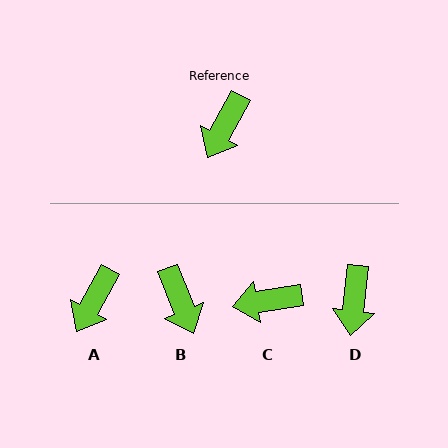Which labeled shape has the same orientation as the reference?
A.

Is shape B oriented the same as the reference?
No, it is off by about 50 degrees.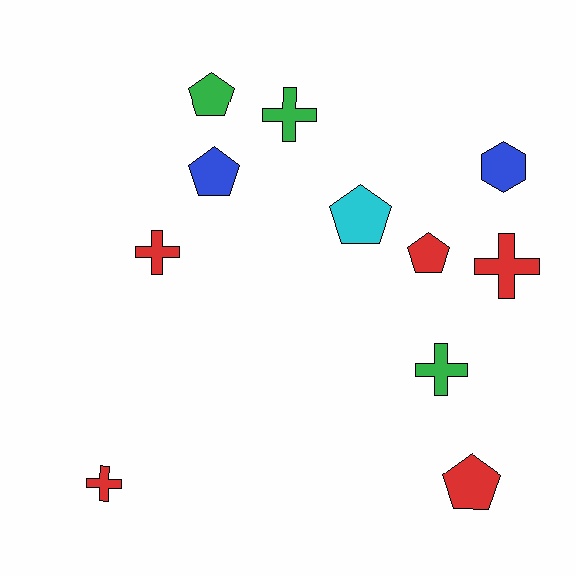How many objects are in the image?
There are 11 objects.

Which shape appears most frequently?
Pentagon, with 5 objects.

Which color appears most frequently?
Red, with 5 objects.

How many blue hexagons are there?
There is 1 blue hexagon.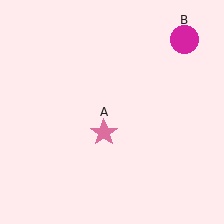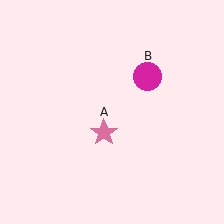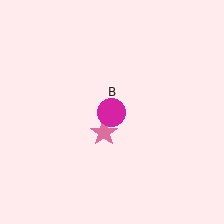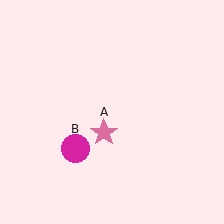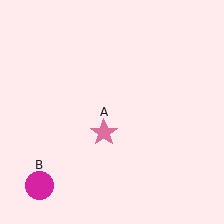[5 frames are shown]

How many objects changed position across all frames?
1 object changed position: magenta circle (object B).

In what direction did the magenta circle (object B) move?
The magenta circle (object B) moved down and to the left.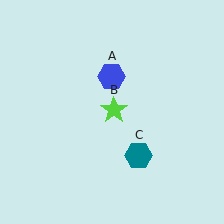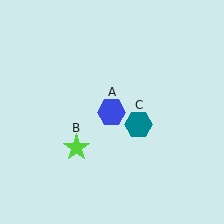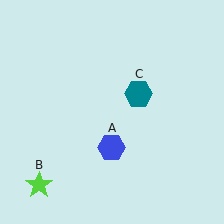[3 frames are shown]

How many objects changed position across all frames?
3 objects changed position: blue hexagon (object A), lime star (object B), teal hexagon (object C).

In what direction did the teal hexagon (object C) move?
The teal hexagon (object C) moved up.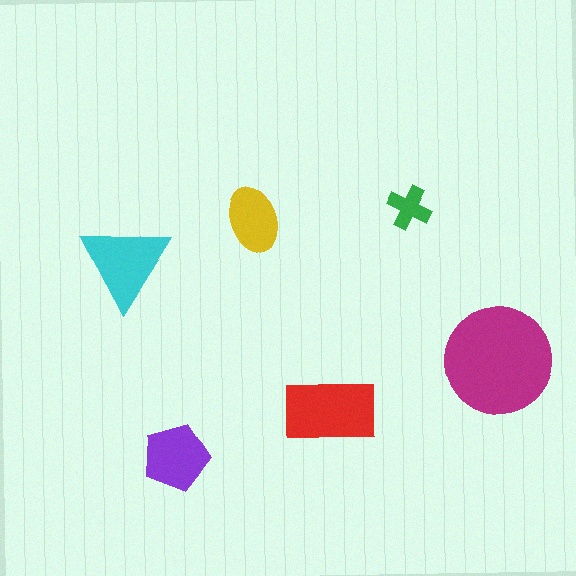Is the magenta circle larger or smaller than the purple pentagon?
Larger.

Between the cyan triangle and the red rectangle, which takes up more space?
The red rectangle.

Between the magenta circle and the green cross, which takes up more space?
The magenta circle.